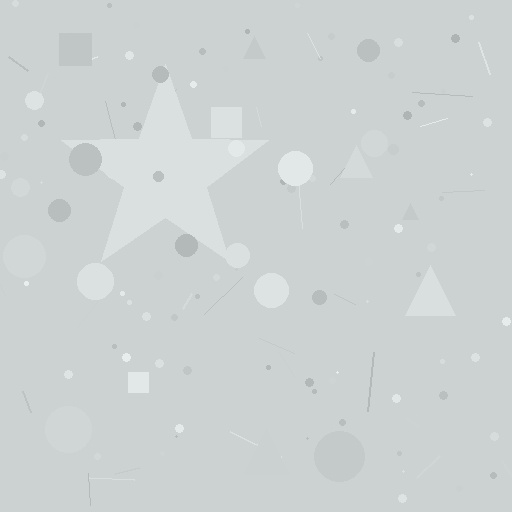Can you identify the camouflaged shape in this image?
The camouflaged shape is a star.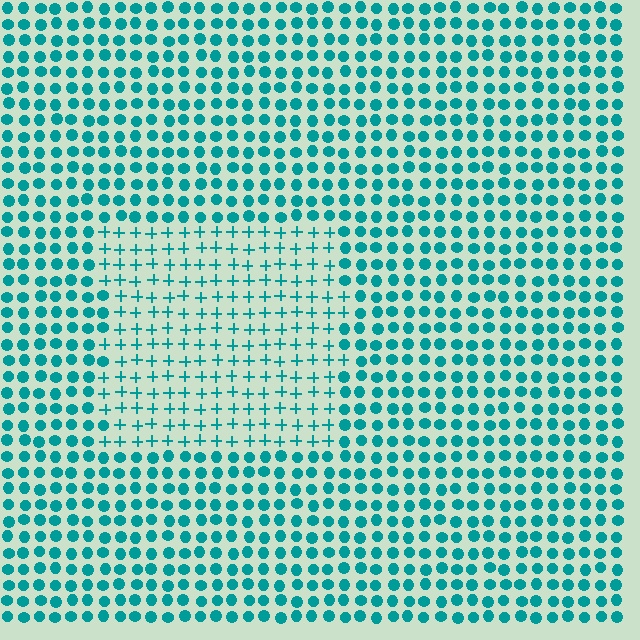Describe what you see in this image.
The image is filled with small teal elements arranged in a uniform grid. A rectangle-shaped region contains plus signs, while the surrounding area contains circles. The boundary is defined purely by the change in element shape.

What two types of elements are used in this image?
The image uses plus signs inside the rectangle region and circles outside it.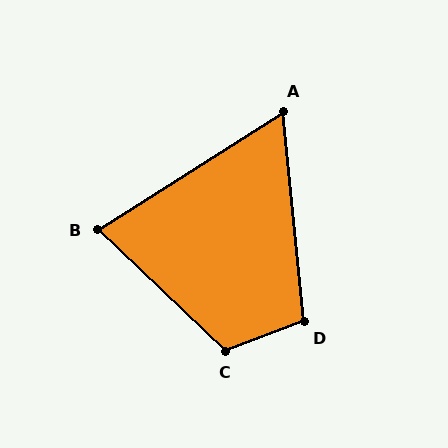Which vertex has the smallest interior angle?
A, at approximately 64 degrees.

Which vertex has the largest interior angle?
C, at approximately 116 degrees.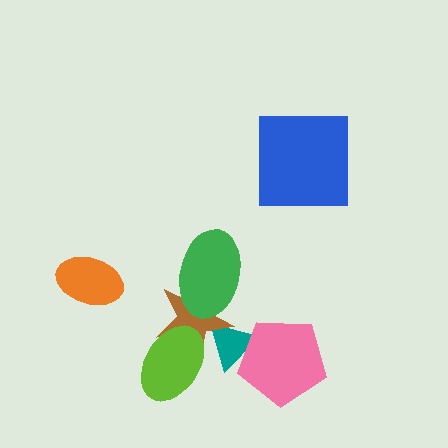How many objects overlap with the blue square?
0 objects overlap with the blue square.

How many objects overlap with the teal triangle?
3 objects overlap with the teal triangle.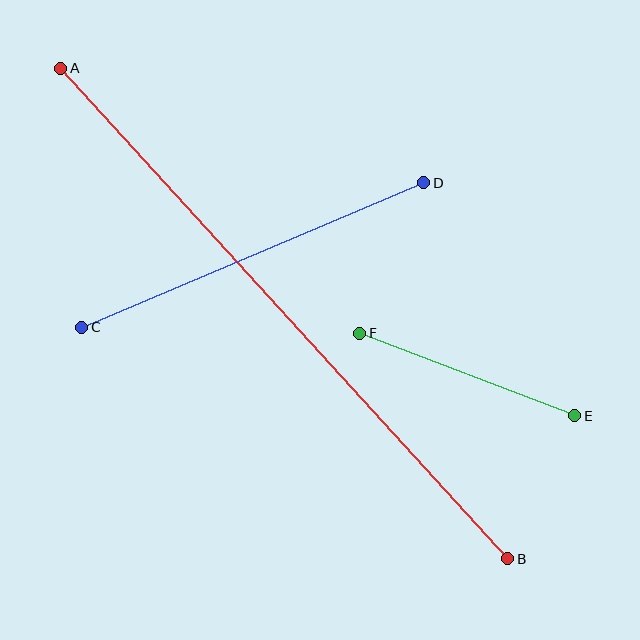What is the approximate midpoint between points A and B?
The midpoint is at approximately (284, 313) pixels.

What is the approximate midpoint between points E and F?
The midpoint is at approximately (467, 375) pixels.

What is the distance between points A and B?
The distance is approximately 664 pixels.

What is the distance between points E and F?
The distance is approximately 230 pixels.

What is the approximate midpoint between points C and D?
The midpoint is at approximately (253, 255) pixels.